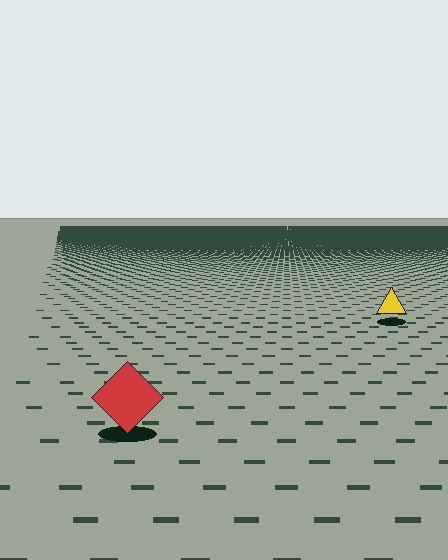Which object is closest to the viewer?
The red diamond is closest. The texture marks near it are larger and more spread out.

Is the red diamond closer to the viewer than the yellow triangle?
Yes. The red diamond is closer — you can tell from the texture gradient: the ground texture is coarser near it.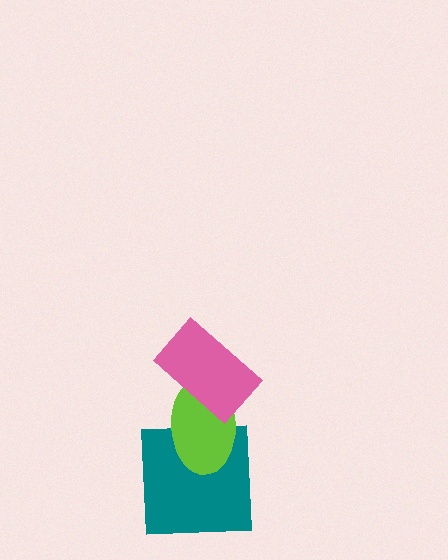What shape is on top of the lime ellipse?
The pink rectangle is on top of the lime ellipse.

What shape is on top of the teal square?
The lime ellipse is on top of the teal square.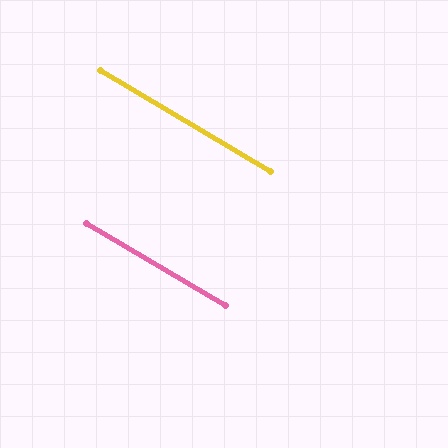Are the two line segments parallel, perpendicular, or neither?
Parallel — their directions differ by only 0.2°.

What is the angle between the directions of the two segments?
Approximately 0 degrees.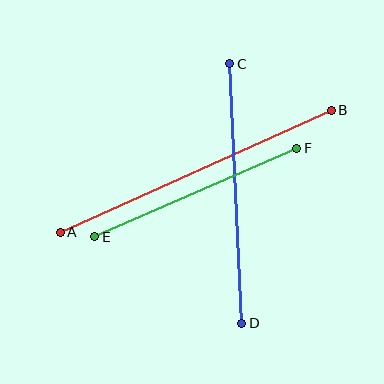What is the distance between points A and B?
The distance is approximately 298 pixels.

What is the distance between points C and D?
The distance is approximately 260 pixels.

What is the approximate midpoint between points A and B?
The midpoint is at approximately (196, 171) pixels.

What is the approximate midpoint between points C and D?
The midpoint is at approximately (236, 194) pixels.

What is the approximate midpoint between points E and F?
The midpoint is at approximately (196, 192) pixels.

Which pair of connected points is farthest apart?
Points A and B are farthest apart.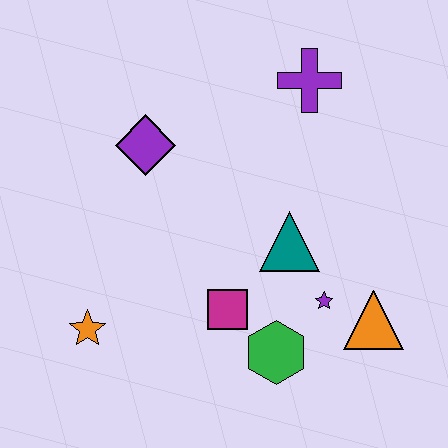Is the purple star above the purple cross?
No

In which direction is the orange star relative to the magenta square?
The orange star is to the left of the magenta square.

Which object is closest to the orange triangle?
The purple star is closest to the orange triangle.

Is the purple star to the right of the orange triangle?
No